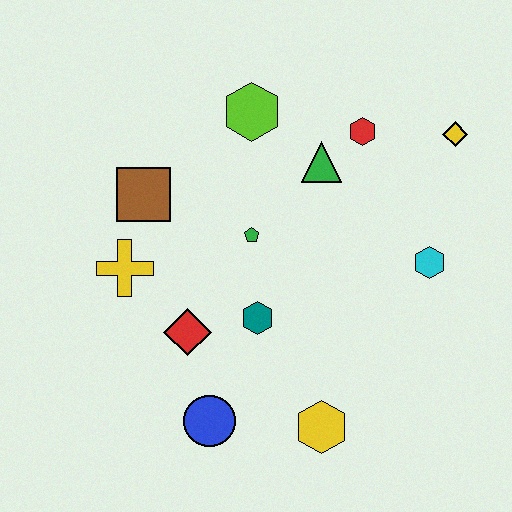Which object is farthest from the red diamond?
The yellow diamond is farthest from the red diamond.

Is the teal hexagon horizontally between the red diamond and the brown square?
No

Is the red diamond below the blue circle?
No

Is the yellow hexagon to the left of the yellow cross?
No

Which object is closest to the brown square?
The yellow cross is closest to the brown square.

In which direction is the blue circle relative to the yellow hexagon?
The blue circle is to the left of the yellow hexagon.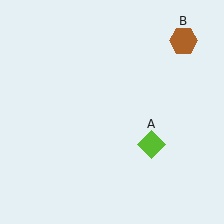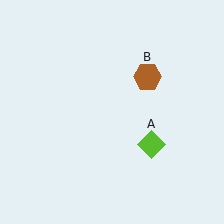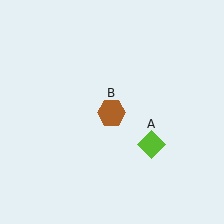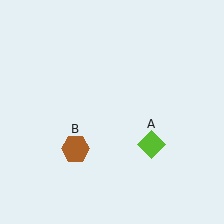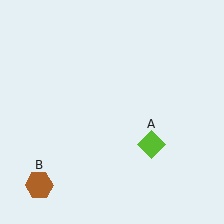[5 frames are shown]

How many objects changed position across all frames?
1 object changed position: brown hexagon (object B).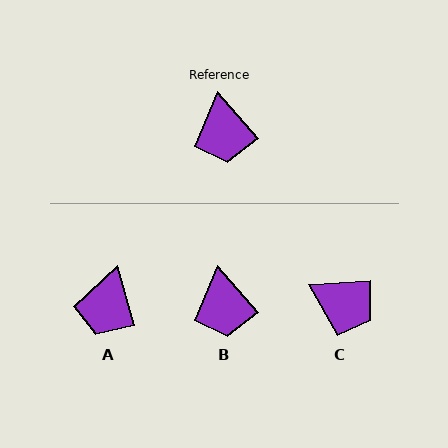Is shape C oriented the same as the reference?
No, it is off by about 52 degrees.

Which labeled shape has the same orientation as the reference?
B.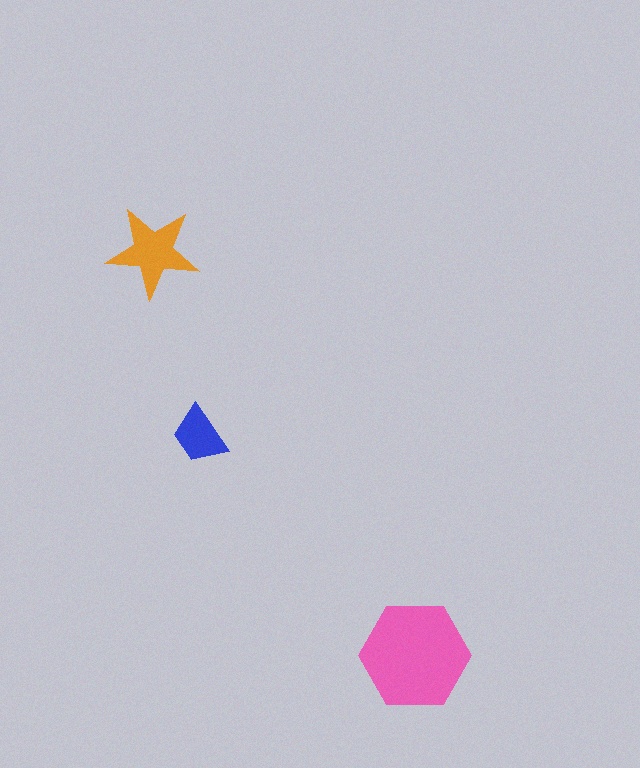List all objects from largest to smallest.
The pink hexagon, the orange star, the blue trapezoid.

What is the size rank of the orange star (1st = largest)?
2nd.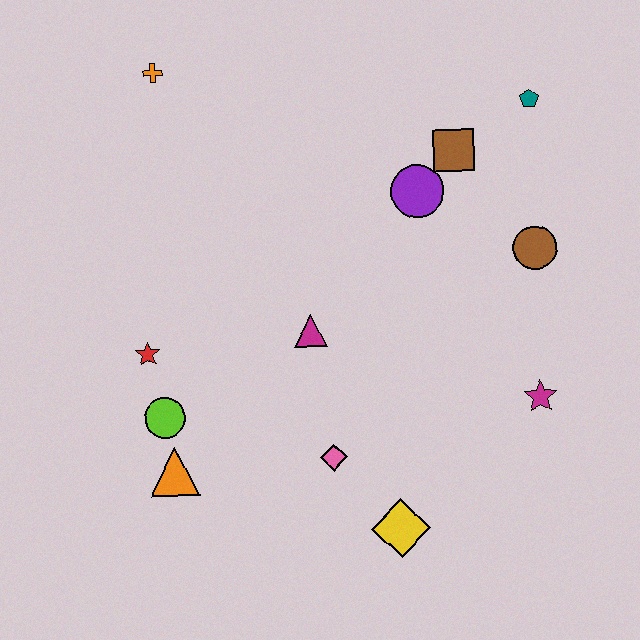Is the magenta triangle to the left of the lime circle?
No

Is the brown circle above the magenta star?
Yes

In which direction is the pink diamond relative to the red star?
The pink diamond is to the right of the red star.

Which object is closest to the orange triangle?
The lime circle is closest to the orange triangle.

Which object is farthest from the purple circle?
The orange triangle is farthest from the purple circle.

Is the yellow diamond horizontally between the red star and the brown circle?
Yes